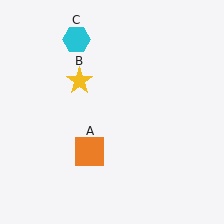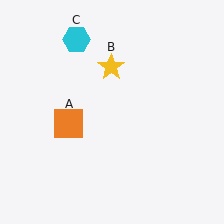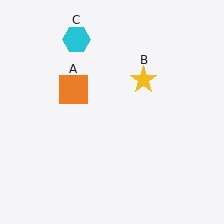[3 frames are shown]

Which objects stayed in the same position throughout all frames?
Cyan hexagon (object C) remained stationary.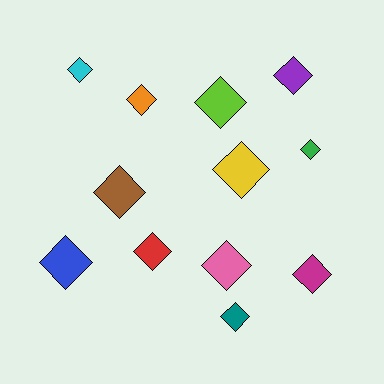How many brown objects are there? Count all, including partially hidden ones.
There is 1 brown object.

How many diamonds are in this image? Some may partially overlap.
There are 12 diamonds.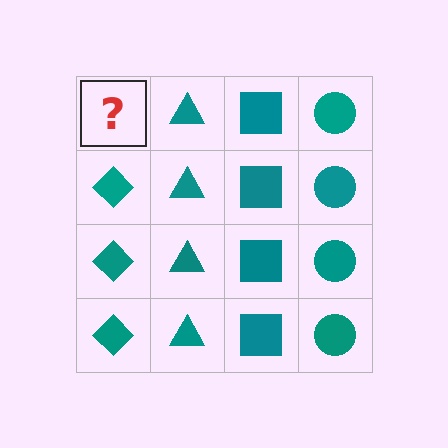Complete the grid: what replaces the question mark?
The question mark should be replaced with a teal diamond.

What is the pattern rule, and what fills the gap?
The rule is that each column has a consistent shape. The gap should be filled with a teal diamond.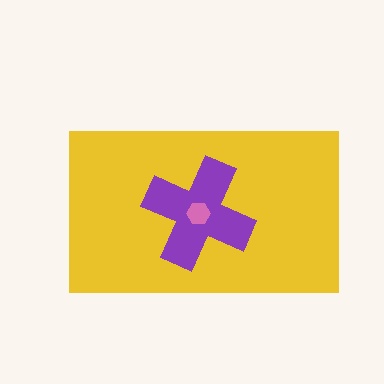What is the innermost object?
The pink hexagon.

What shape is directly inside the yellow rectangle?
The purple cross.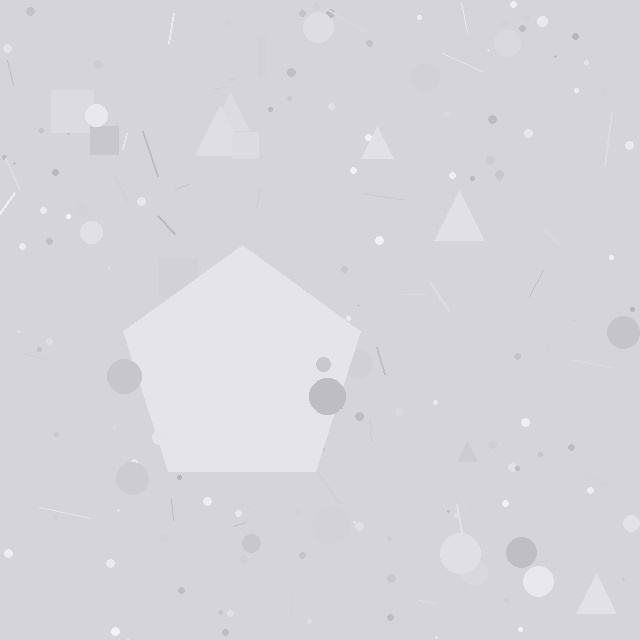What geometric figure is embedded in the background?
A pentagon is embedded in the background.